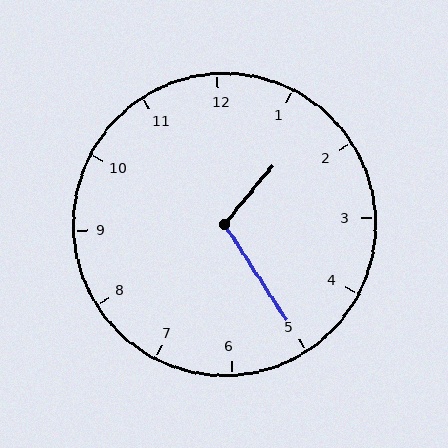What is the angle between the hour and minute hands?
Approximately 108 degrees.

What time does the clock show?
1:25.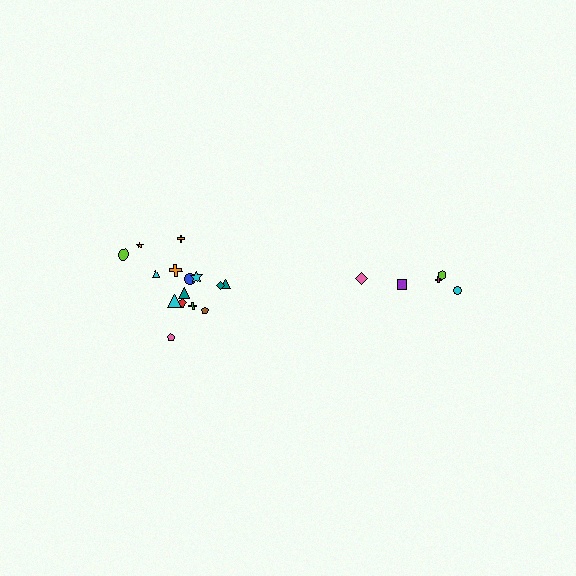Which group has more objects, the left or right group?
The left group.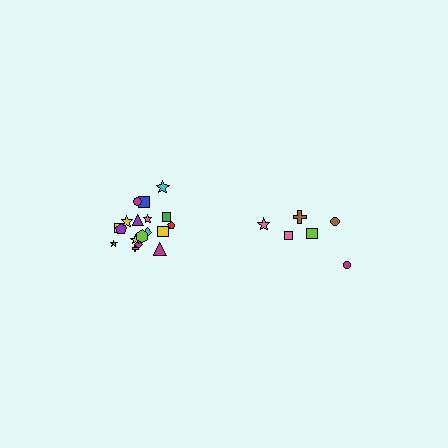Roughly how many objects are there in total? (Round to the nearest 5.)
Roughly 25 objects in total.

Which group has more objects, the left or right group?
The left group.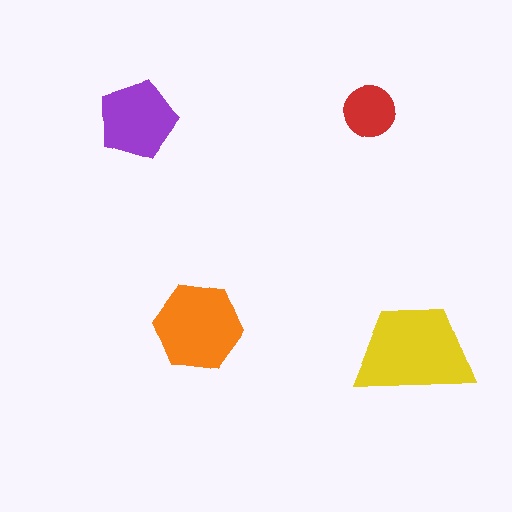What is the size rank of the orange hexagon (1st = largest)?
2nd.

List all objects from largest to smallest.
The yellow trapezoid, the orange hexagon, the purple pentagon, the red circle.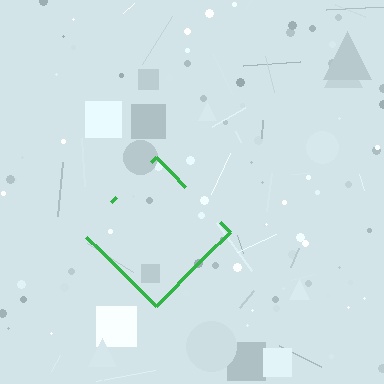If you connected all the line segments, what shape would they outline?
They would outline a diamond.